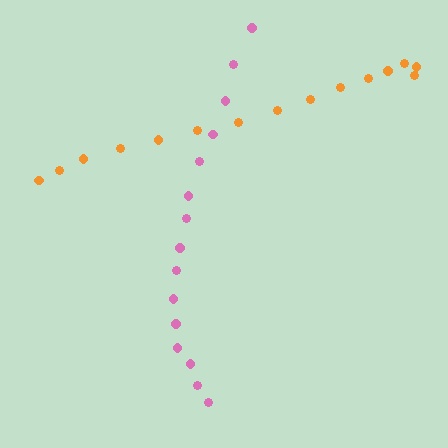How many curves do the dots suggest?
There are 2 distinct paths.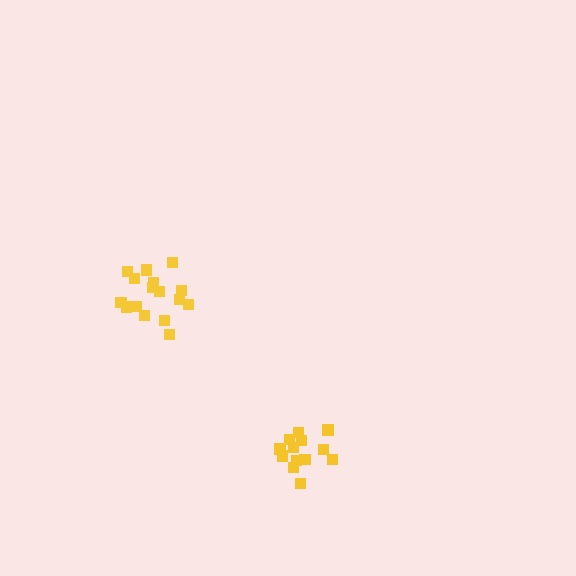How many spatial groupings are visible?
There are 2 spatial groupings.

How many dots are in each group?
Group 1: 13 dots, Group 2: 16 dots (29 total).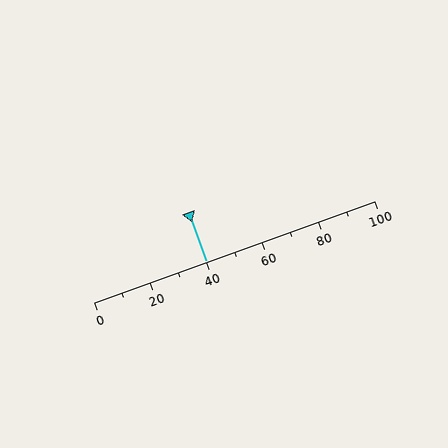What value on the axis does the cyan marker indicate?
The marker indicates approximately 40.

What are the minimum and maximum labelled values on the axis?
The axis runs from 0 to 100.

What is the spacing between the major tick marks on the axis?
The major ticks are spaced 20 apart.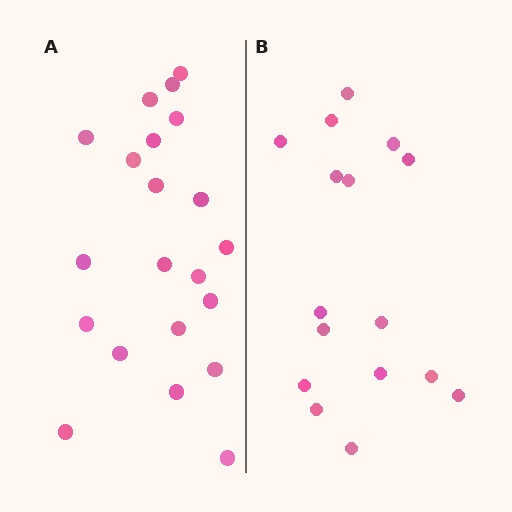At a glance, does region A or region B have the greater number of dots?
Region A (the left region) has more dots.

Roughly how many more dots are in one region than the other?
Region A has about 5 more dots than region B.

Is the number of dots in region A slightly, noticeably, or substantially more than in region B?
Region A has noticeably more, but not dramatically so. The ratio is roughly 1.3 to 1.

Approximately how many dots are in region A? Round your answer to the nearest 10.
About 20 dots. (The exact count is 21, which rounds to 20.)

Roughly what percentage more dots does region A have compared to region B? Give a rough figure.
About 30% more.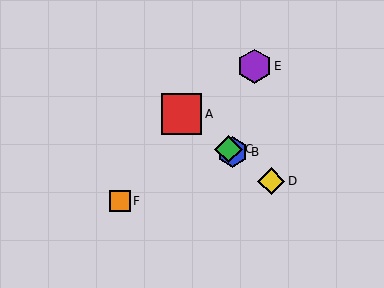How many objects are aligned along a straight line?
4 objects (A, B, C, D) are aligned along a straight line.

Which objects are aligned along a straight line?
Objects A, B, C, D are aligned along a straight line.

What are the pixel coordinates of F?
Object F is at (120, 201).